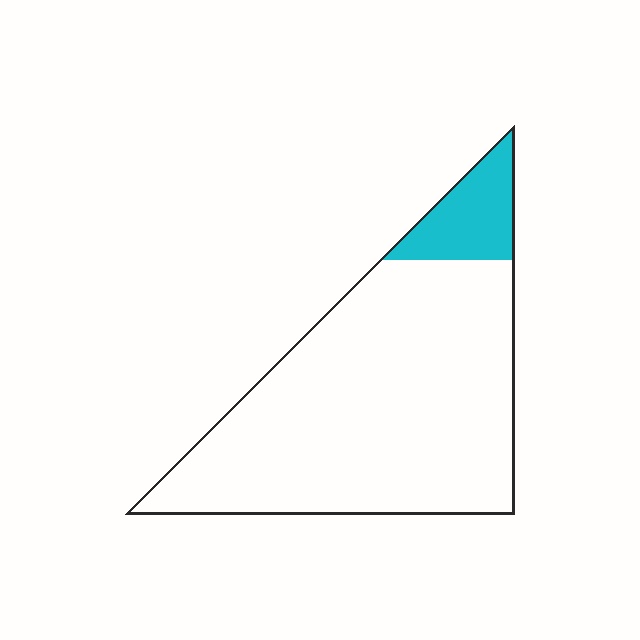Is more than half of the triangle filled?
No.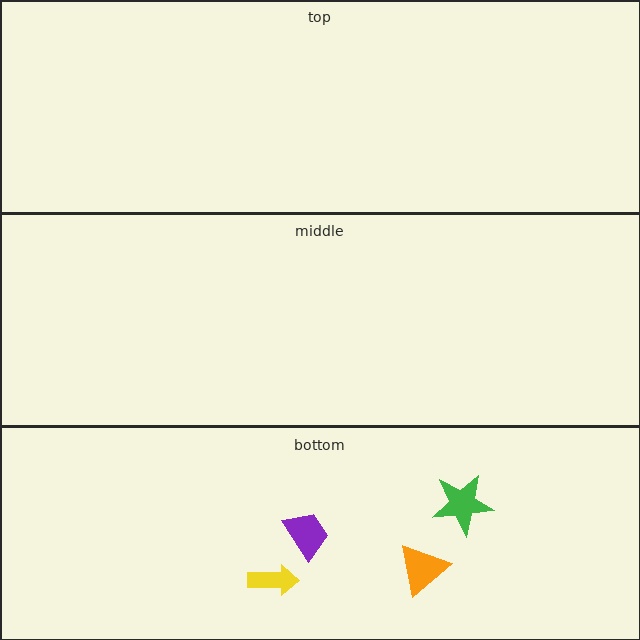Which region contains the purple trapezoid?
The bottom region.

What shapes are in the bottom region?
The yellow arrow, the orange triangle, the green star, the purple trapezoid.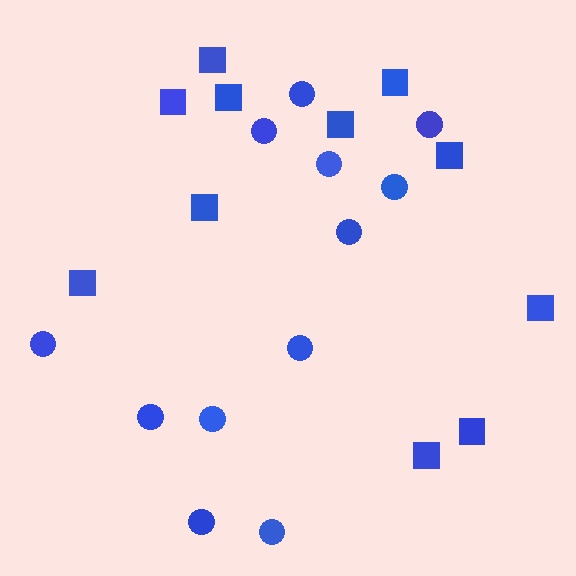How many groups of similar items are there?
There are 2 groups: one group of squares (11) and one group of circles (12).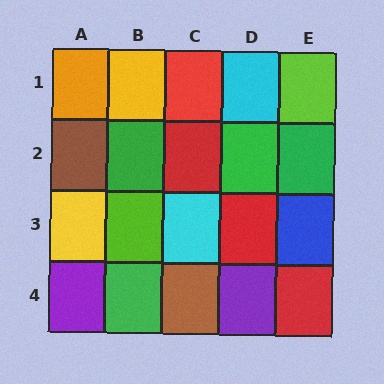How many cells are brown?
2 cells are brown.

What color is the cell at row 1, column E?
Lime.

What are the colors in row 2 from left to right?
Brown, green, red, green, green.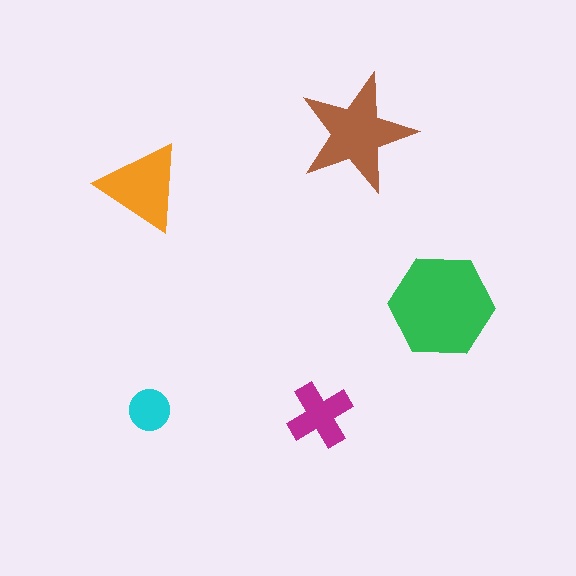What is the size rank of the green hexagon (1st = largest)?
1st.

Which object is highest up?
The brown star is topmost.